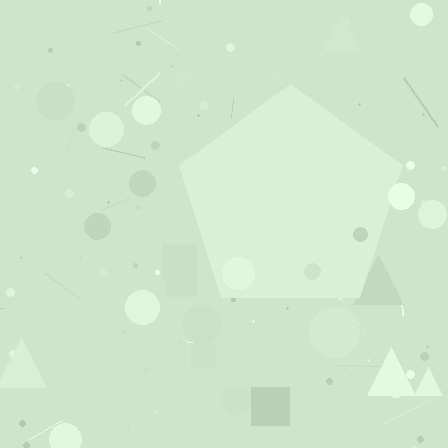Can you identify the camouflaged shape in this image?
The camouflaged shape is a pentagon.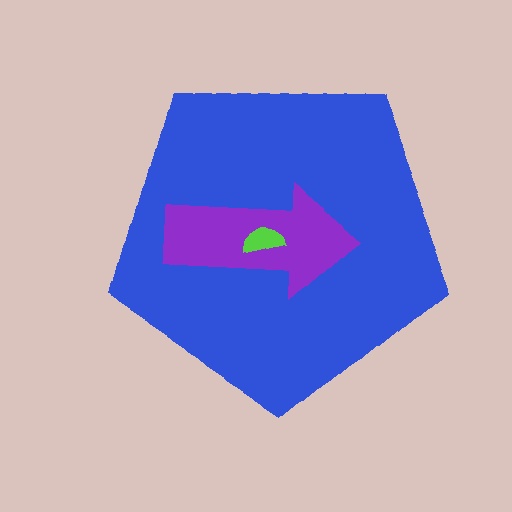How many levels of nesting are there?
3.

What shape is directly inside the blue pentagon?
The purple arrow.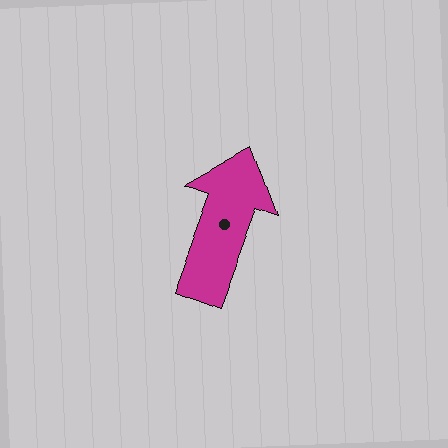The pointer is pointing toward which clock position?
Roughly 1 o'clock.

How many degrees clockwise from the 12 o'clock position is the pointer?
Approximately 20 degrees.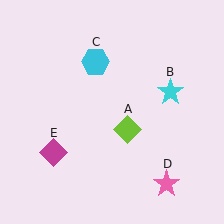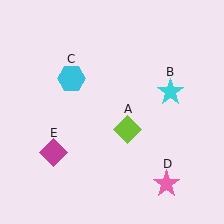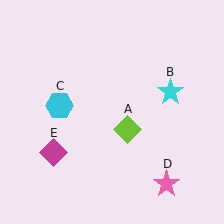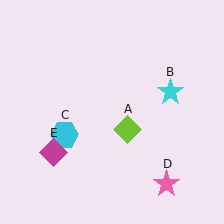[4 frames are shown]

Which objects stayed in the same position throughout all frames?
Lime diamond (object A) and cyan star (object B) and pink star (object D) and magenta diamond (object E) remained stationary.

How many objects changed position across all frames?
1 object changed position: cyan hexagon (object C).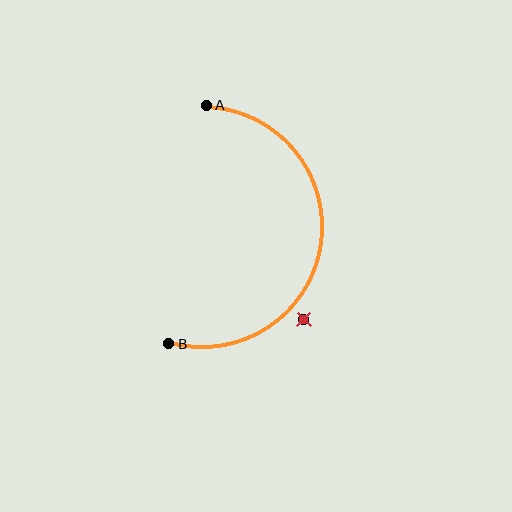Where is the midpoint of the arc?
The arc midpoint is the point on the curve farthest from the straight line joining A and B. It sits to the right of that line.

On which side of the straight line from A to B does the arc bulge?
The arc bulges to the right of the straight line connecting A and B.